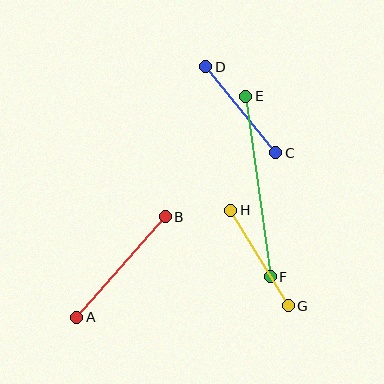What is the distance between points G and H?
The distance is approximately 111 pixels.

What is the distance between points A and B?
The distance is approximately 134 pixels.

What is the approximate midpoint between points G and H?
The midpoint is at approximately (260, 258) pixels.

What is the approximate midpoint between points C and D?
The midpoint is at approximately (241, 110) pixels.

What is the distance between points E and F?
The distance is approximately 182 pixels.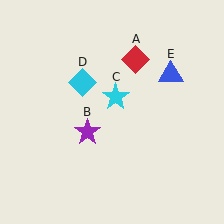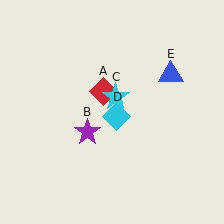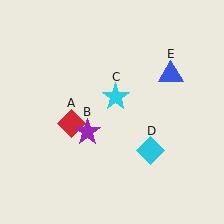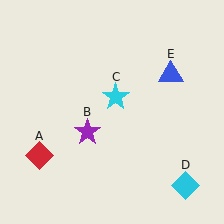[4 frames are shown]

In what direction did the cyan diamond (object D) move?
The cyan diamond (object D) moved down and to the right.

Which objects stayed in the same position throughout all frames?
Purple star (object B) and cyan star (object C) and blue triangle (object E) remained stationary.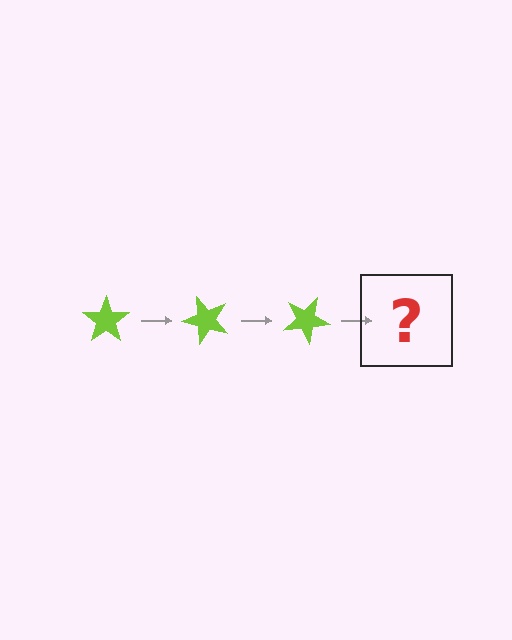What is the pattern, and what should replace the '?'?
The pattern is that the star rotates 50 degrees each step. The '?' should be a lime star rotated 150 degrees.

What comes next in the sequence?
The next element should be a lime star rotated 150 degrees.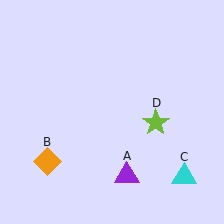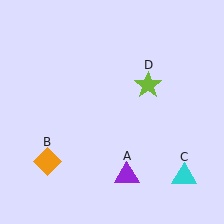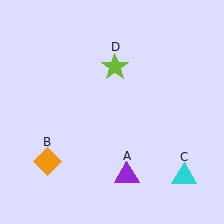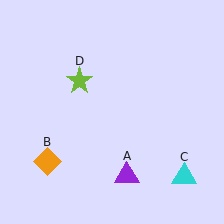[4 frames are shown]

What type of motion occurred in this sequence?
The lime star (object D) rotated counterclockwise around the center of the scene.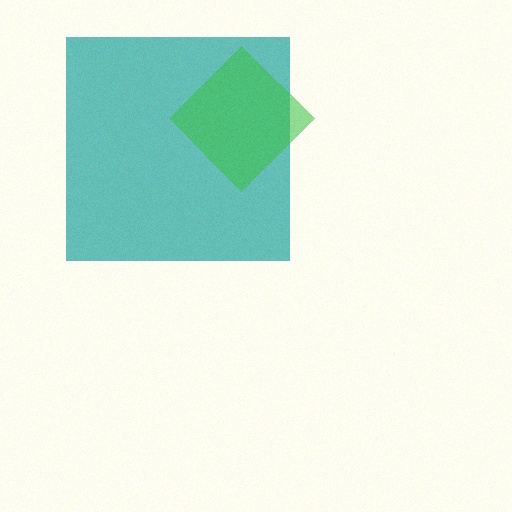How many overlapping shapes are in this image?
There are 2 overlapping shapes in the image.